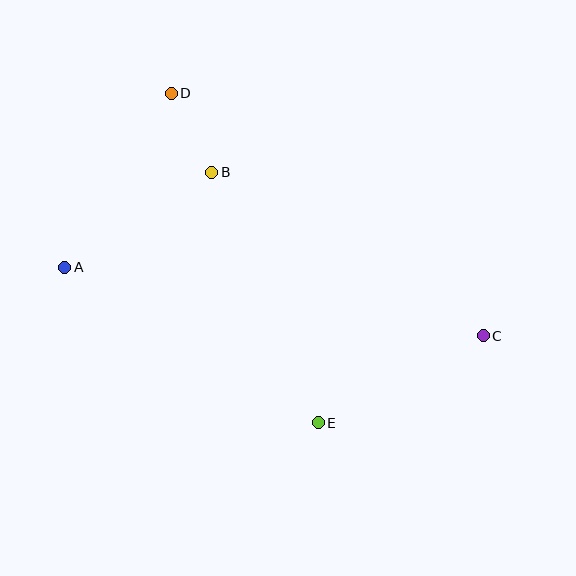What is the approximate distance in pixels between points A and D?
The distance between A and D is approximately 204 pixels.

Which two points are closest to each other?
Points B and D are closest to each other.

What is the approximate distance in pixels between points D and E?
The distance between D and E is approximately 361 pixels.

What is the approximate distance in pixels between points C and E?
The distance between C and E is approximately 186 pixels.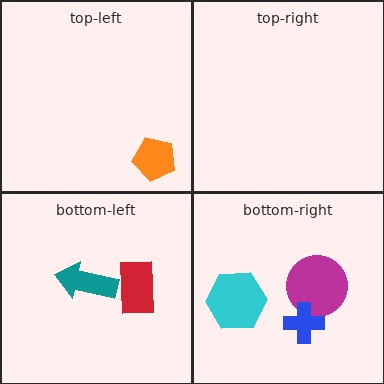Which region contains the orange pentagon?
The top-left region.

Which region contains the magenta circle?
The bottom-right region.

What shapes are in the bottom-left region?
The teal arrow, the red rectangle.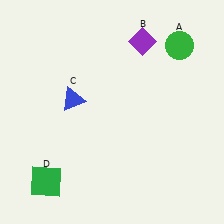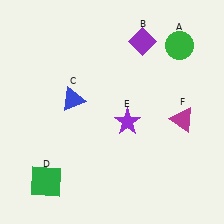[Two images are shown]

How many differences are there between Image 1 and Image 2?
There are 2 differences between the two images.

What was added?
A purple star (E), a magenta triangle (F) were added in Image 2.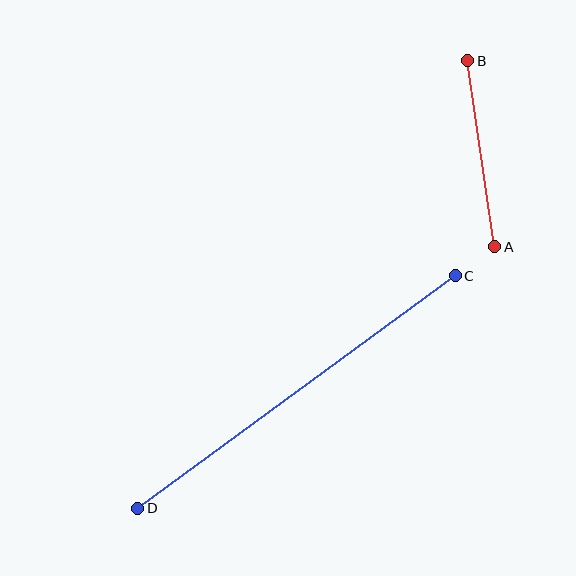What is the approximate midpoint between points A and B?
The midpoint is at approximately (481, 154) pixels.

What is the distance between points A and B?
The distance is approximately 188 pixels.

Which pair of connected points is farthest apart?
Points C and D are farthest apart.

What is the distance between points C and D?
The distance is approximately 394 pixels.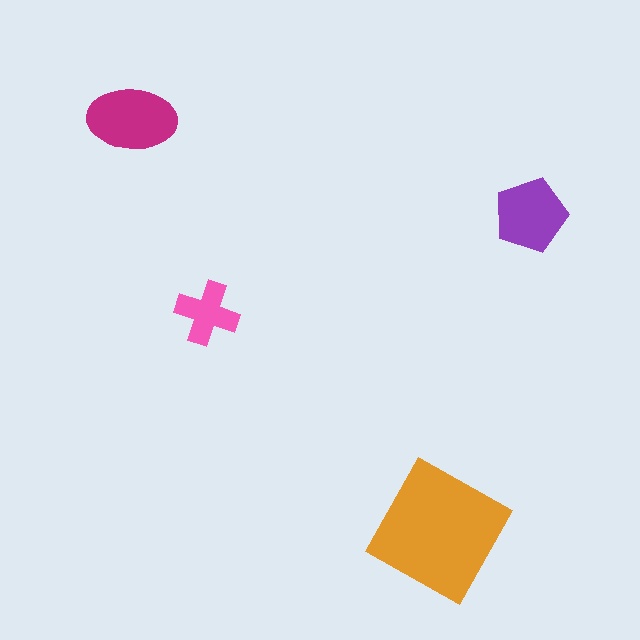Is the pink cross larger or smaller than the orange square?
Smaller.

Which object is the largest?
The orange square.